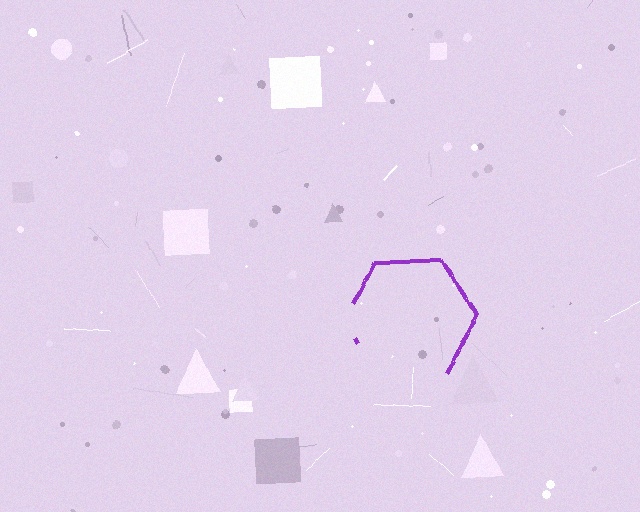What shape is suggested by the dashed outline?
The dashed outline suggests a hexagon.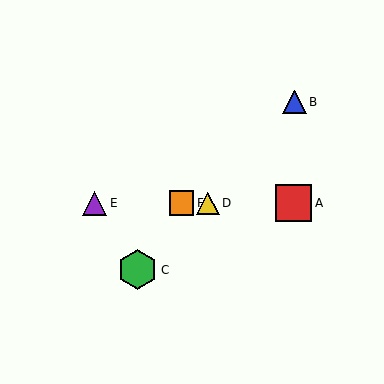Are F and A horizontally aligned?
Yes, both are at y≈203.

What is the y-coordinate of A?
Object A is at y≈203.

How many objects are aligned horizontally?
4 objects (A, D, E, F) are aligned horizontally.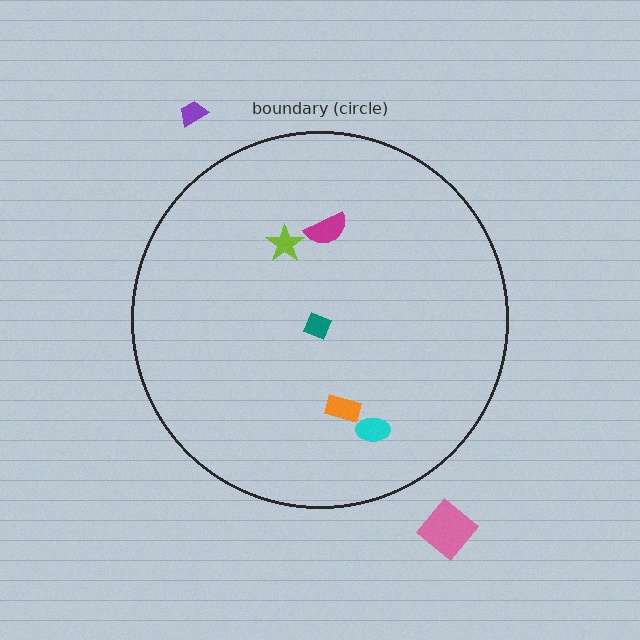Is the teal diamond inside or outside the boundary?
Inside.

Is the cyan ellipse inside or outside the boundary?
Inside.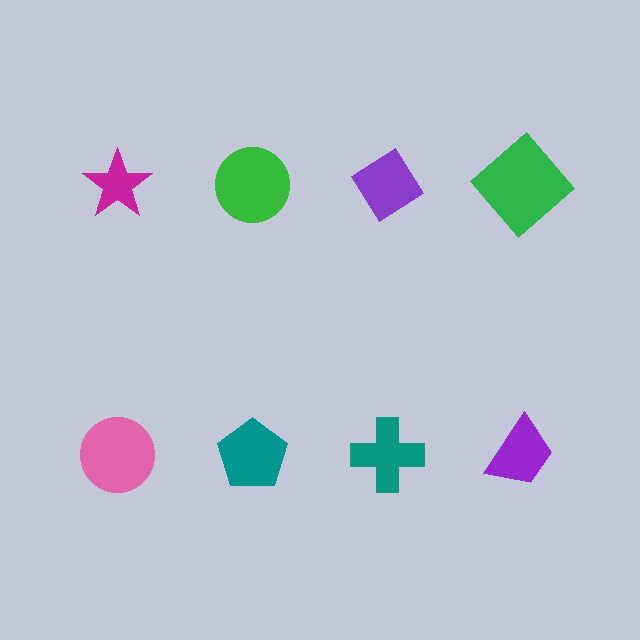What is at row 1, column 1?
A magenta star.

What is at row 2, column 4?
A purple trapezoid.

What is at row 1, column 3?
A purple diamond.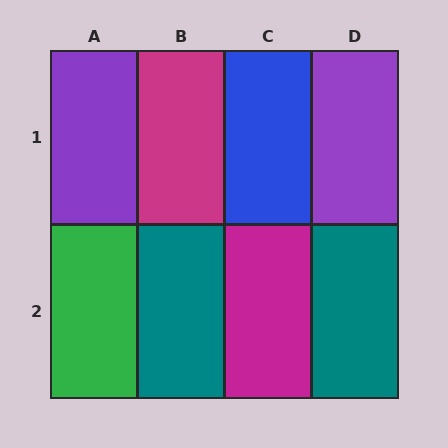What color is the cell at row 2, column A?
Green.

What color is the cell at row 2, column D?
Teal.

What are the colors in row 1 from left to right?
Purple, magenta, blue, purple.